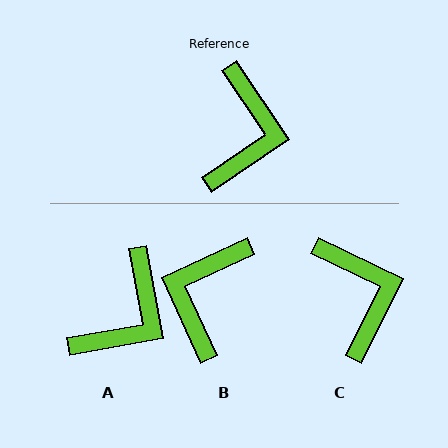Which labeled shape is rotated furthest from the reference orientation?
B, about 170 degrees away.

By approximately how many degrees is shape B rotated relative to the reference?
Approximately 170 degrees counter-clockwise.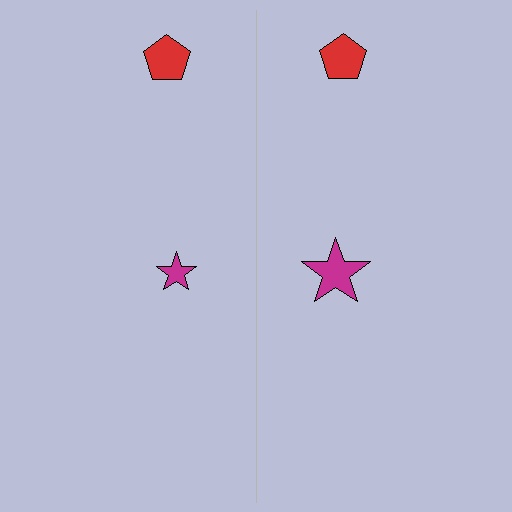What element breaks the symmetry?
The magenta star on the right side has a different size than its mirror counterpart.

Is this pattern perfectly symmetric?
No, the pattern is not perfectly symmetric. The magenta star on the right side has a different size than its mirror counterpart.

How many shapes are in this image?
There are 4 shapes in this image.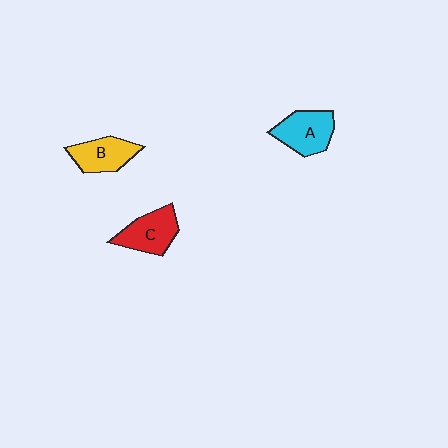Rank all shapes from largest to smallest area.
From largest to smallest: A (cyan), C (red), B (yellow).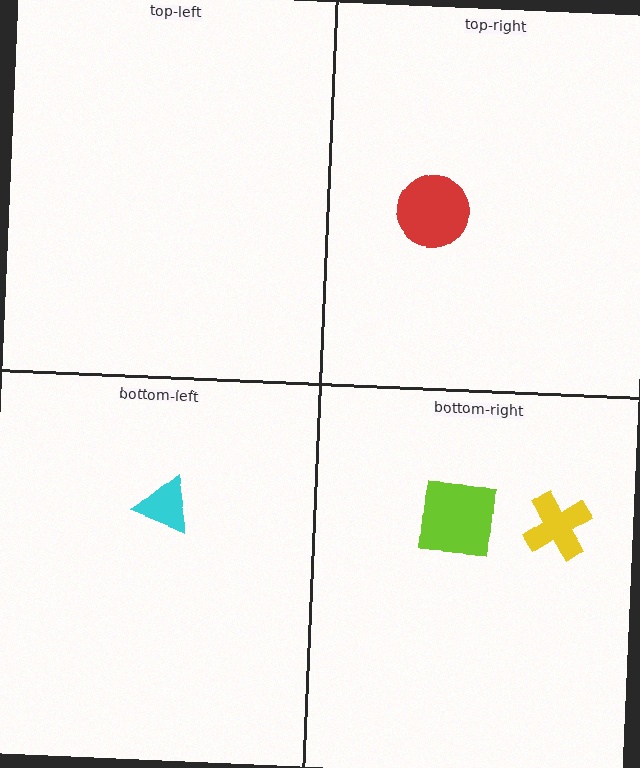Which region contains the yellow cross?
The bottom-right region.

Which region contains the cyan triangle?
The bottom-left region.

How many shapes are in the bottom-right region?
2.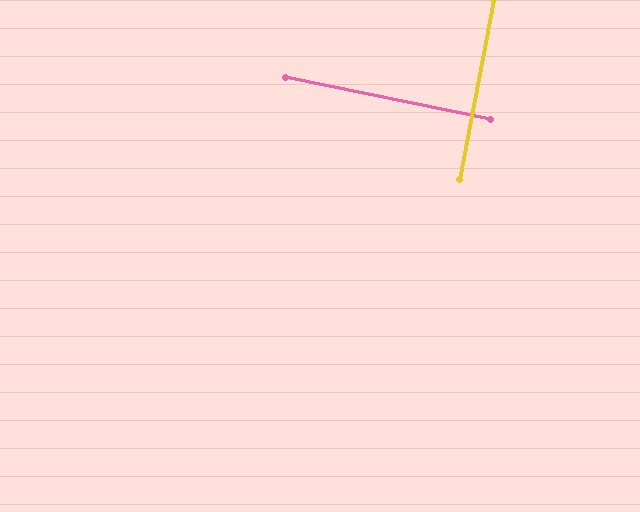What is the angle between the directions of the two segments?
Approximately 89 degrees.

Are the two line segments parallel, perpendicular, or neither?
Perpendicular — they meet at approximately 89°.